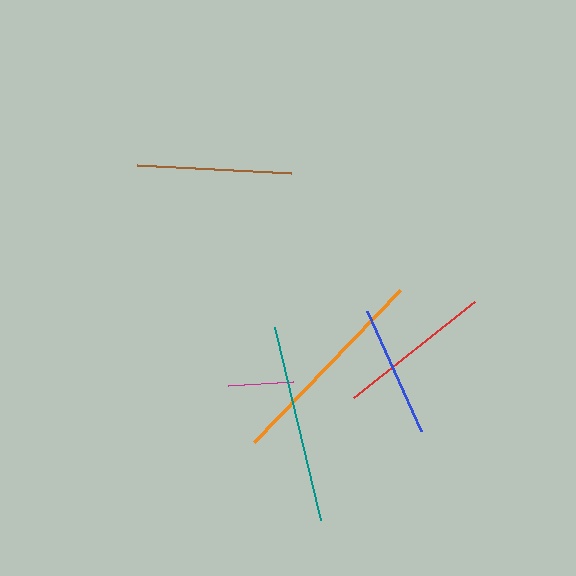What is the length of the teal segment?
The teal segment is approximately 199 pixels long.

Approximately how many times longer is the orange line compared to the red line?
The orange line is approximately 1.4 times the length of the red line.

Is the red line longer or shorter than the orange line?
The orange line is longer than the red line.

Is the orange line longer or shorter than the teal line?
The orange line is longer than the teal line.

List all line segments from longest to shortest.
From longest to shortest: orange, teal, brown, red, blue, magenta.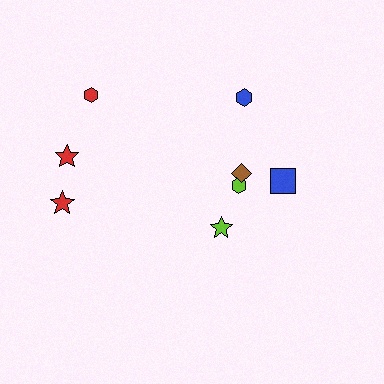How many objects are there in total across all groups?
There are 8 objects.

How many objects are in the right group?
There are 5 objects.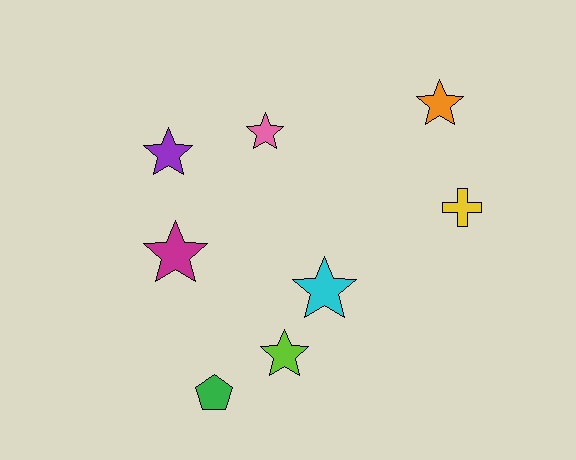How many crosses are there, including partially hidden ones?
There is 1 cross.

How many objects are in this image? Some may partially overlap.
There are 8 objects.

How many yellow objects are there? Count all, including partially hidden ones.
There is 1 yellow object.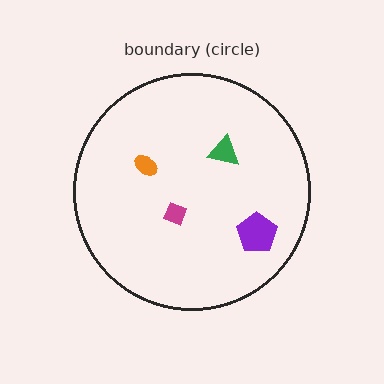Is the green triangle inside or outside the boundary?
Inside.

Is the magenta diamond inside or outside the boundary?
Inside.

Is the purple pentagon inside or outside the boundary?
Inside.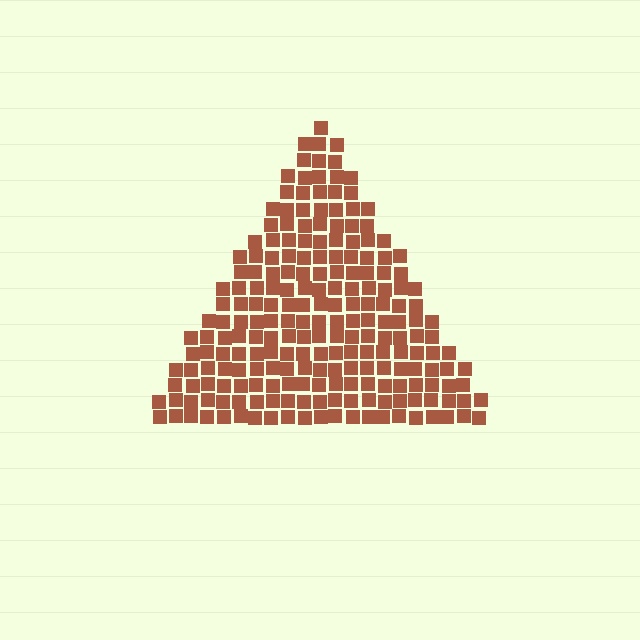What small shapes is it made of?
It is made of small squares.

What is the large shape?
The large shape is a triangle.